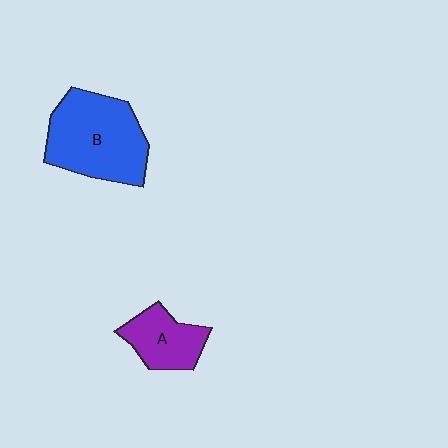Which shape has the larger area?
Shape B (blue).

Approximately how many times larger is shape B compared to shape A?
Approximately 1.9 times.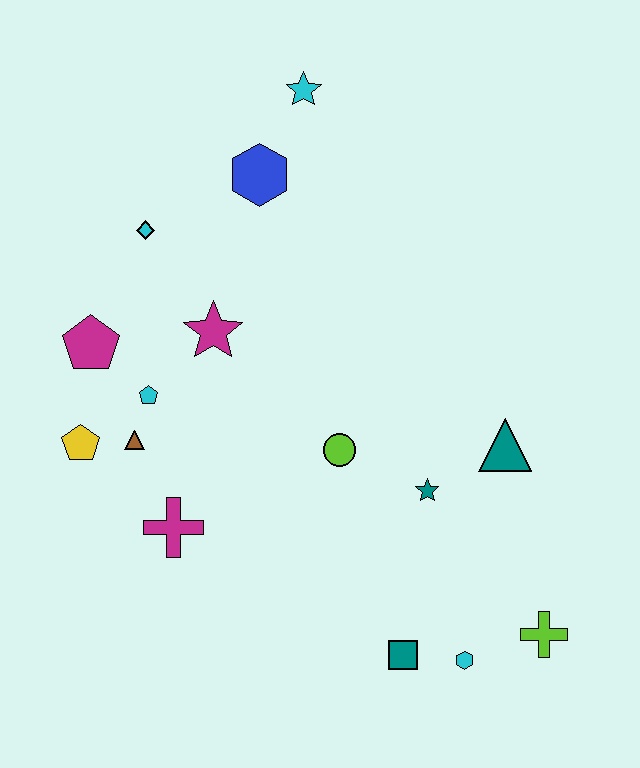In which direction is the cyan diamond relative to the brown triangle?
The cyan diamond is above the brown triangle.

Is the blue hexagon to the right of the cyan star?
No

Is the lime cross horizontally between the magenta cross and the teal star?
No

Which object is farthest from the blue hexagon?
The lime cross is farthest from the blue hexagon.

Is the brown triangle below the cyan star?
Yes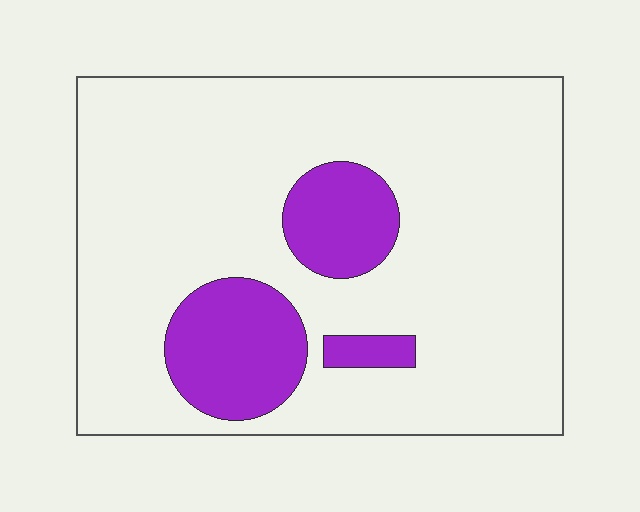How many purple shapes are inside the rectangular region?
3.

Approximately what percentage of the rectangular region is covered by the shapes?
Approximately 15%.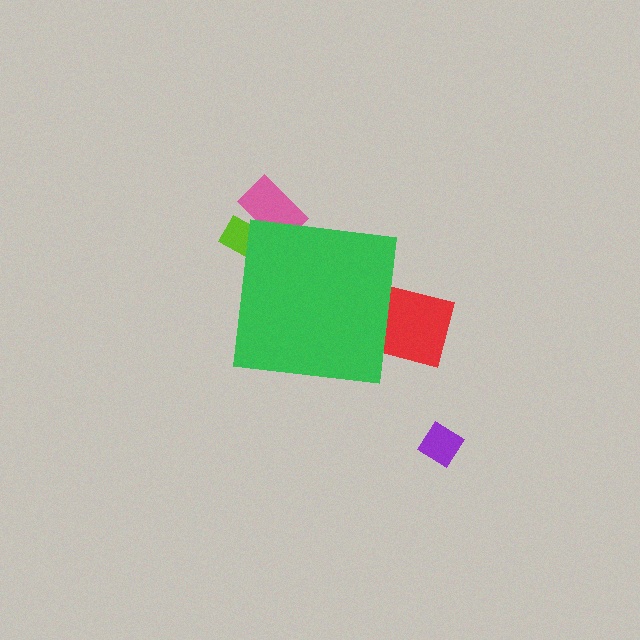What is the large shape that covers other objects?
A green square.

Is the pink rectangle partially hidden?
Yes, the pink rectangle is partially hidden behind the green square.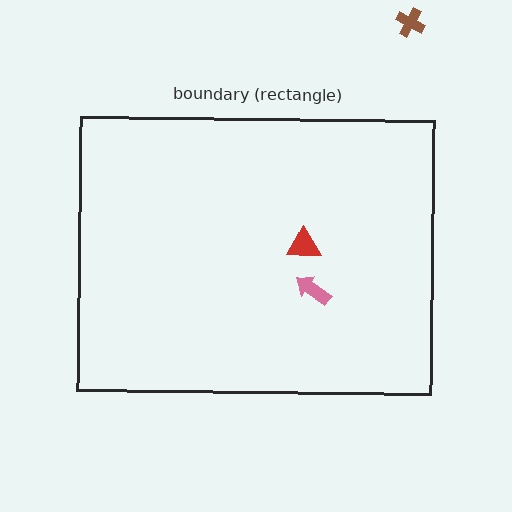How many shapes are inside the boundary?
2 inside, 1 outside.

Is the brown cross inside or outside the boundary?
Outside.